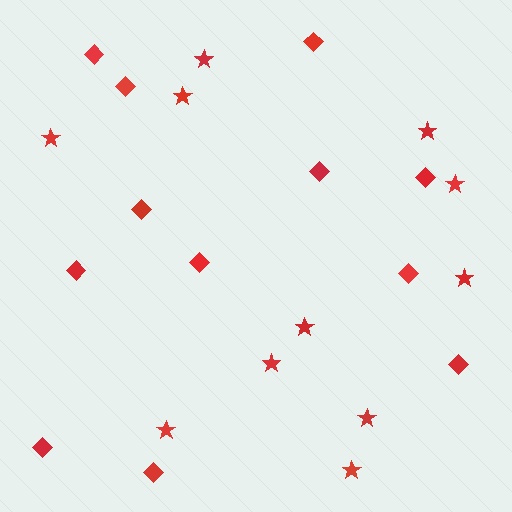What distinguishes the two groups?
There are 2 groups: one group of diamonds (12) and one group of stars (11).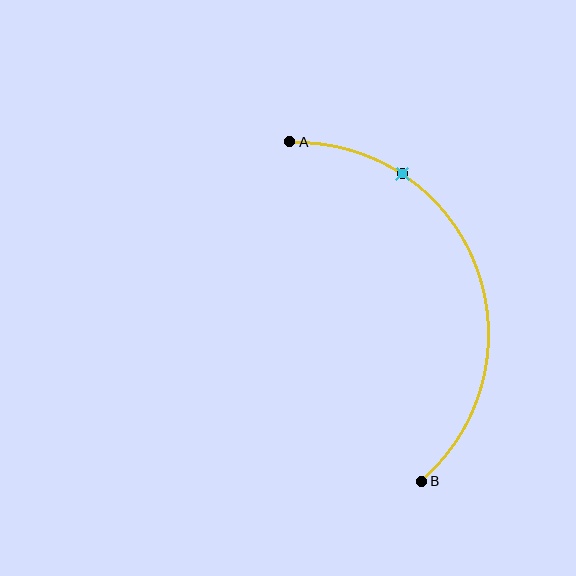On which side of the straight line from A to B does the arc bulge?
The arc bulges to the right of the straight line connecting A and B.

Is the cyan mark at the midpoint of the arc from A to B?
No. The cyan mark lies on the arc but is closer to endpoint A. The arc midpoint would be at the point on the curve equidistant along the arc from both A and B.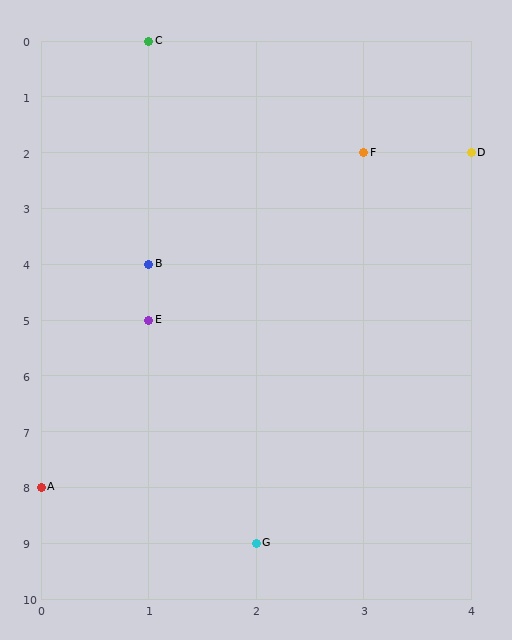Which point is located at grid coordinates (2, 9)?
Point G is at (2, 9).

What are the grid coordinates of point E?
Point E is at grid coordinates (1, 5).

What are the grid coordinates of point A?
Point A is at grid coordinates (0, 8).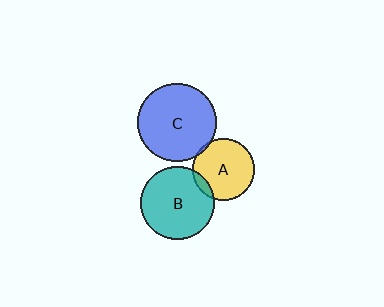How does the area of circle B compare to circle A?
Approximately 1.4 times.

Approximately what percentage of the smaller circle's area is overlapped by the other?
Approximately 10%.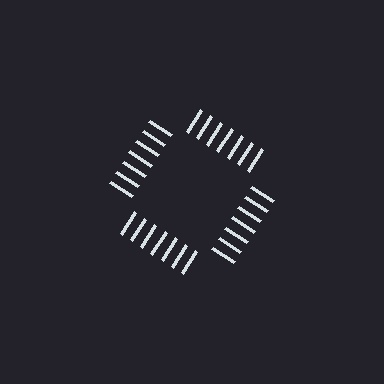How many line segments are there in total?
28 — 7 along each of the 4 edges.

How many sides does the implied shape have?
4 sides — the line-ends trace a square.